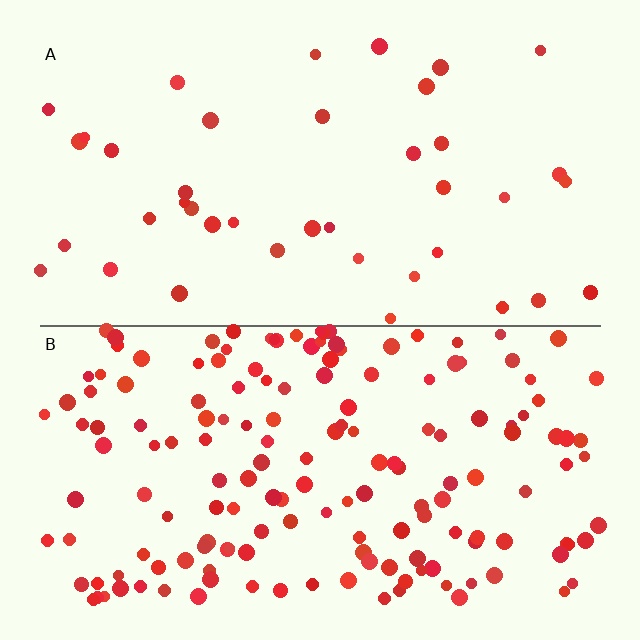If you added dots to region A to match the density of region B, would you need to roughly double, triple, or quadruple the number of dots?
Approximately quadruple.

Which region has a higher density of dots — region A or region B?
B (the bottom).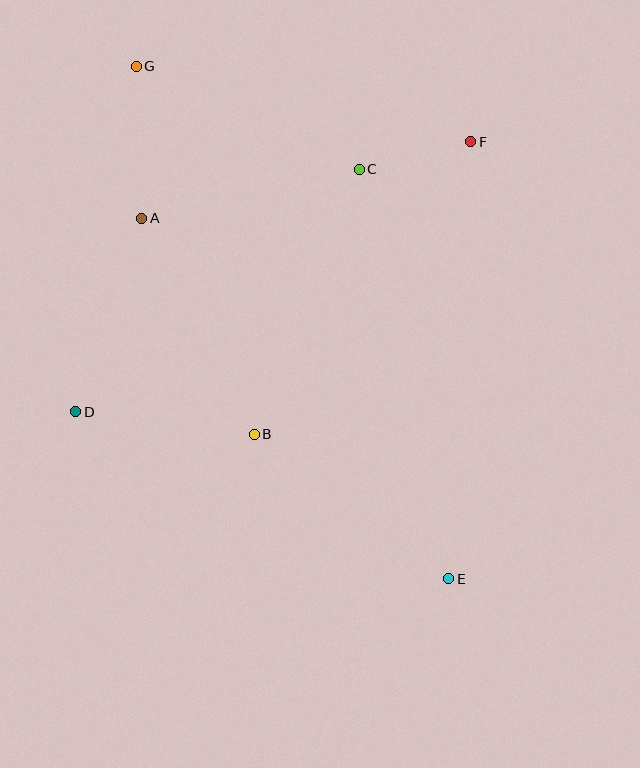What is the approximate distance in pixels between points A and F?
The distance between A and F is approximately 338 pixels.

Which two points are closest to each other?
Points C and F are closest to each other.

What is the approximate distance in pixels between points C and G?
The distance between C and G is approximately 245 pixels.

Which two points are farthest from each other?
Points E and G are farthest from each other.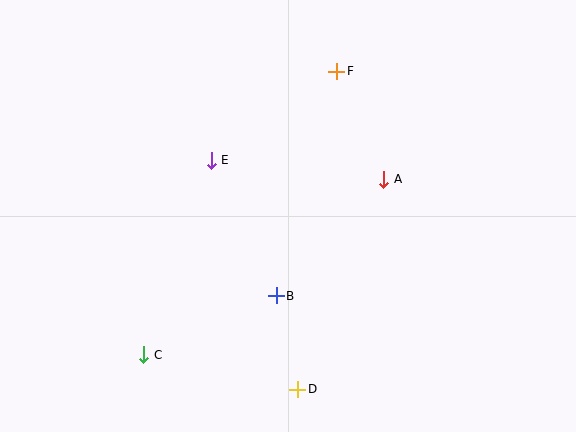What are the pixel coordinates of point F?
Point F is at (337, 71).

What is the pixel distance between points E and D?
The distance between E and D is 245 pixels.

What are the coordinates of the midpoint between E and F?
The midpoint between E and F is at (274, 116).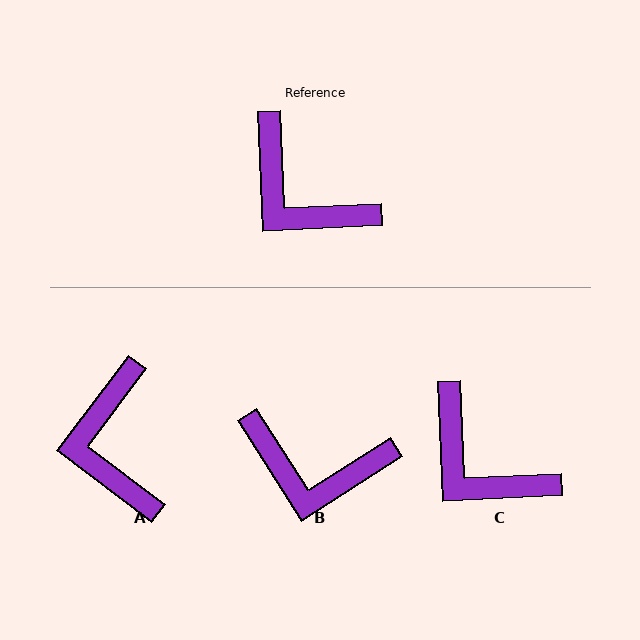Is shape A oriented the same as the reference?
No, it is off by about 40 degrees.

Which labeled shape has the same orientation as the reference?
C.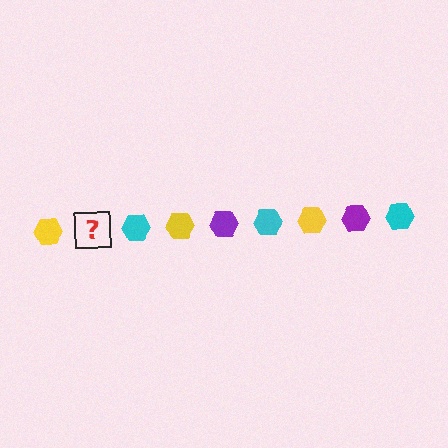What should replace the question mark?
The question mark should be replaced with a purple hexagon.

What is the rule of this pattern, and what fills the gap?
The rule is that the pattern cycles through yellow, purple, cyan hexagons. The gap should be filled with a purple hexagon.